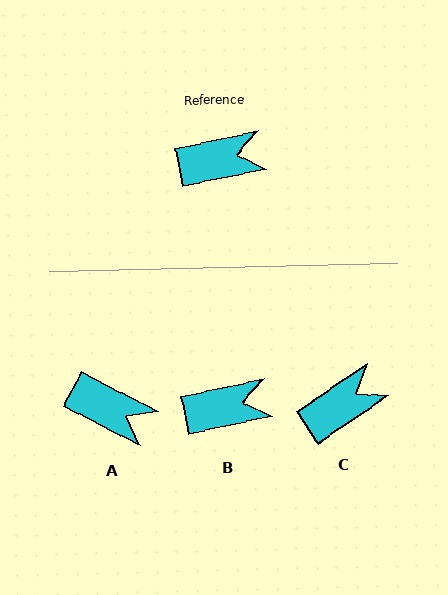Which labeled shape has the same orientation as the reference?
B.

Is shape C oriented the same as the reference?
No, it is off by about 22 degrees.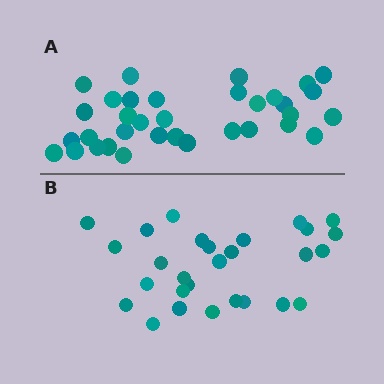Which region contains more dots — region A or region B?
Region A (the top region) has more dots.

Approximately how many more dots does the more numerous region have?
Region A has about 6 more dots than region B.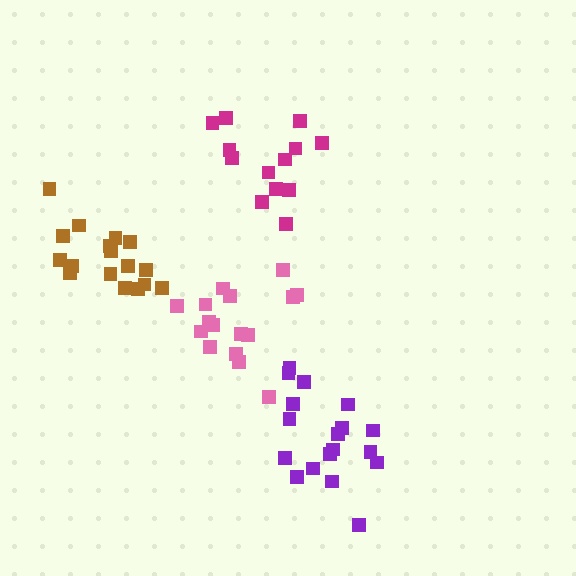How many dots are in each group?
Group 1: 18 dots, Group 2: 13 dots, Group 3: 17 dots, Group 4: 16 dots (64 total).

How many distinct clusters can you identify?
There are 4 distinct clusters.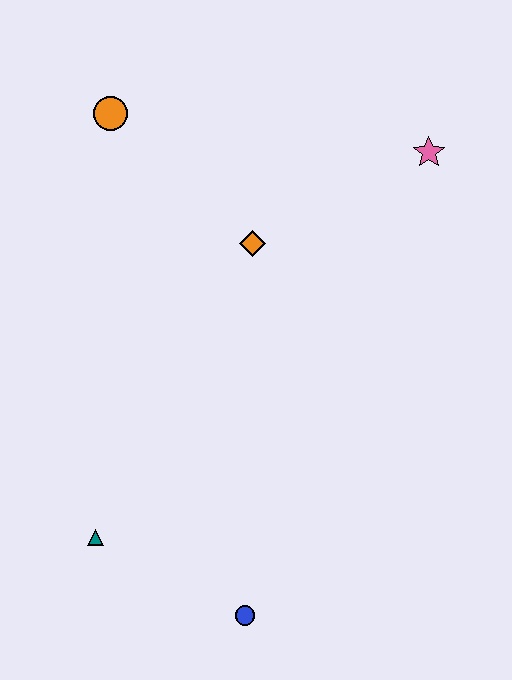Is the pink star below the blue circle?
No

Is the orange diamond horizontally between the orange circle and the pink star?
Yes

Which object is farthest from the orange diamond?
The blue circle is farthest from the orange diamond.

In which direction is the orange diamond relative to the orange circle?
The orange diamond is to the right of the orange circle.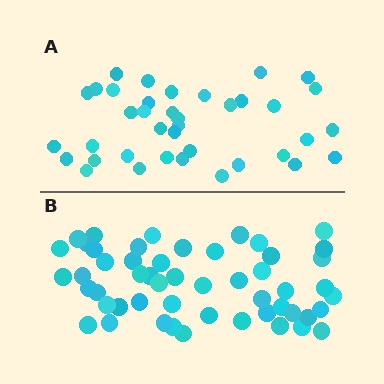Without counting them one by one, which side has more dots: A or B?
Region B (the bottom region) has more dots.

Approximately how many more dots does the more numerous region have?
Region B has approximately 15 more dots than region A.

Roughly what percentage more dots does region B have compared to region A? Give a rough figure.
About 35% more.